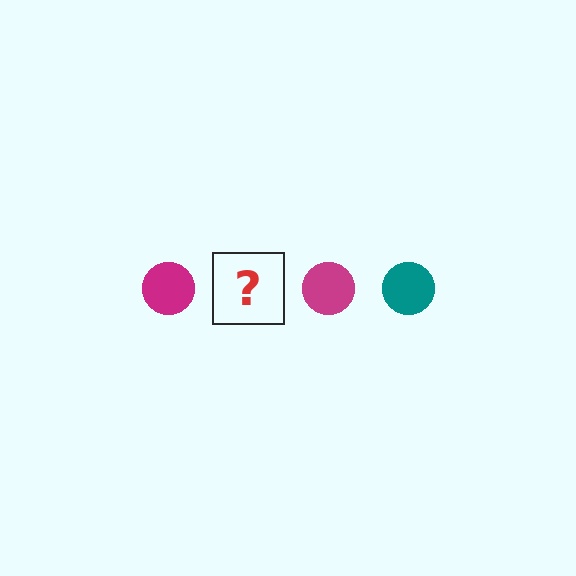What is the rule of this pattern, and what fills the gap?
The rule is that the pattern cycles through magenta, teal circles. The gap should be filled with a teal circle.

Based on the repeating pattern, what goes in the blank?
The blank should be a teal circle.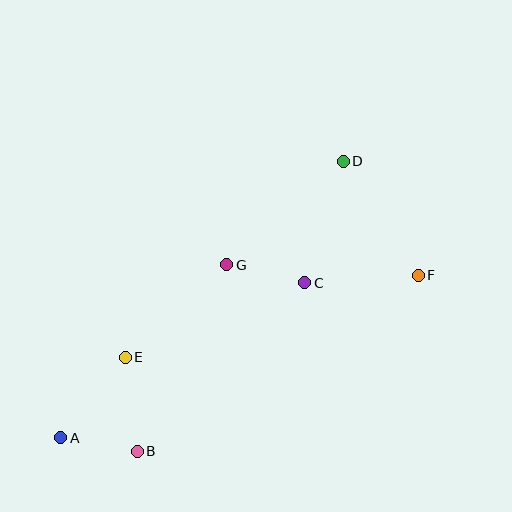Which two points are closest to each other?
Points A and B are closest to each other.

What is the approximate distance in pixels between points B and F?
The distance between B and F is approximately 332 pixels.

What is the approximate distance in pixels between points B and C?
The distance between B and C is approximately 238 pixels.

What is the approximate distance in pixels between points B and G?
The distance between B and G is approximately 207 pixels.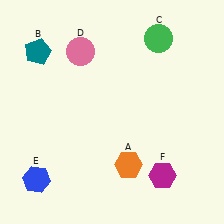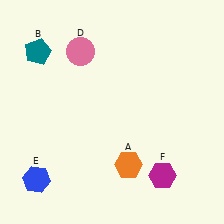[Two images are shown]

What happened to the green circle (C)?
The green circle (C) was removed in Image 2. It was in the top-right area of Image 1.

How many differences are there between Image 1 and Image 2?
There is 1 difference between the two images.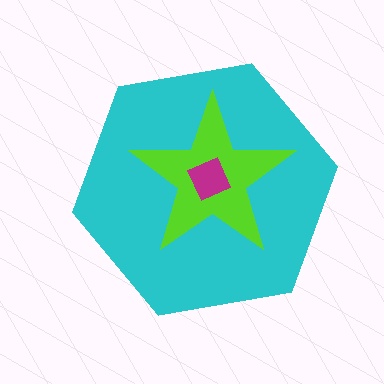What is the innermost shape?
The magenta diamond.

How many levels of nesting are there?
3.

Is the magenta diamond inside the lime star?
Yes.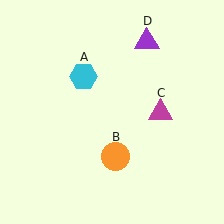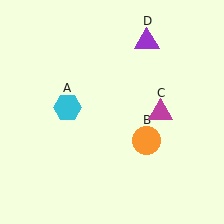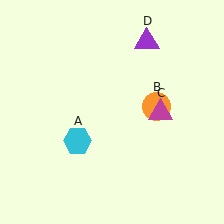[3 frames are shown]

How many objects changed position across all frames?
2 objects changed position: cyan hexagon (object A), orange circle (object B).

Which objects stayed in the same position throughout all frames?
Magenta triangle (object C) and purple triangle (object D) remained stationary.